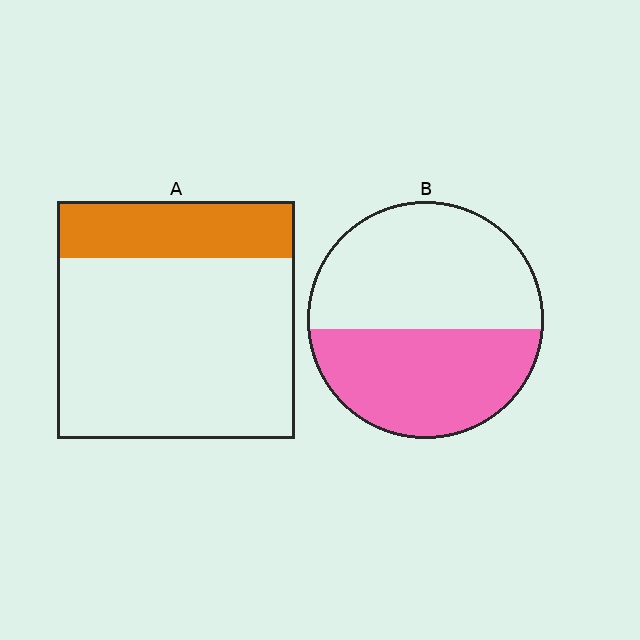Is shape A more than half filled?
No.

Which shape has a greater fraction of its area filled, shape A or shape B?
Shape B.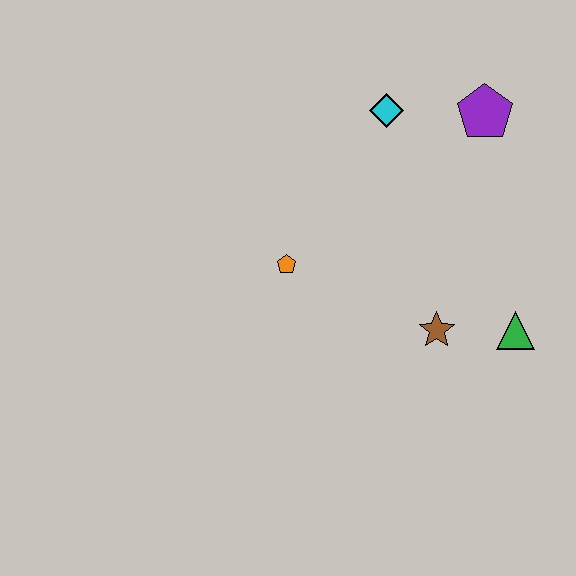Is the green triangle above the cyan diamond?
No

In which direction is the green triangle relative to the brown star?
The green triangle is to the right of the brown star.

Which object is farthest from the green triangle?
The cyan diamond is farthest from the green triangle.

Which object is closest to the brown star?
The green triangle is closest to the brown star.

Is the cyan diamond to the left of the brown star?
Yes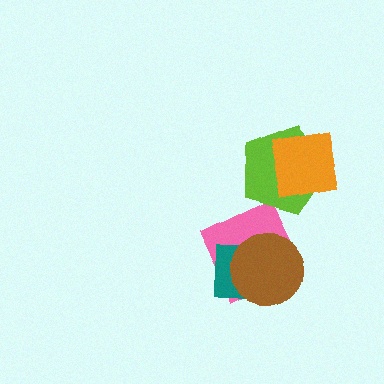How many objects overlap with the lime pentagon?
1 object overlaps with the lime pentagon.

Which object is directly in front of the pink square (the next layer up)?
The teal square is directly in front of the pink square.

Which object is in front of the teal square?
The brown circle is in front of the teal square.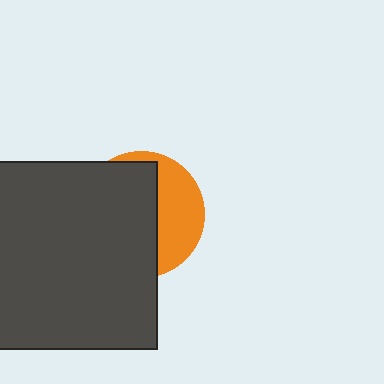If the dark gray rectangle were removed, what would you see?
You would see the complete orange circle.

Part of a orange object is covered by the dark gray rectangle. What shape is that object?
It is a circle.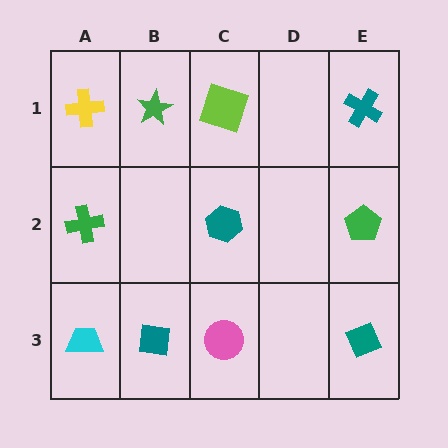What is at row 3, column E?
A teal diamond.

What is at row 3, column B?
A teal square.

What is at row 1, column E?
A teal cross.